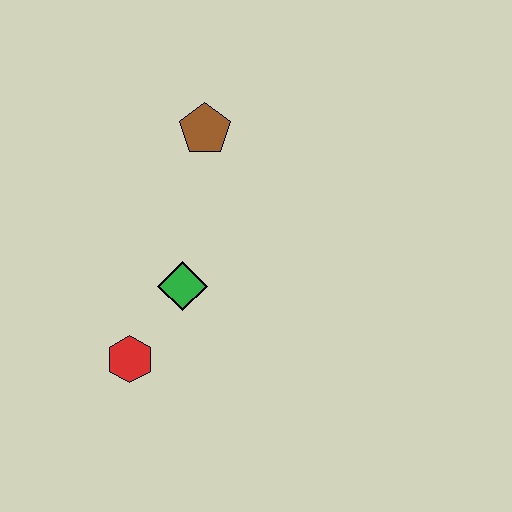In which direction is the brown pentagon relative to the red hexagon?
The brown pentagon is above the red hexagon.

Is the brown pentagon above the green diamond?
Yes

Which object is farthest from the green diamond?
The brown pentagon is farthest from the green diamond.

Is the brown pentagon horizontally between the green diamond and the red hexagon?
No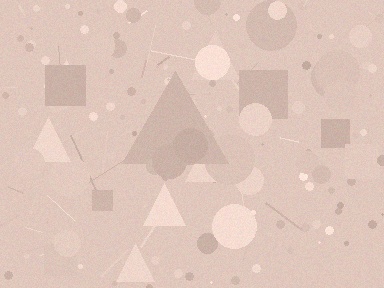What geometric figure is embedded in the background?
A triangle is embedded in the background.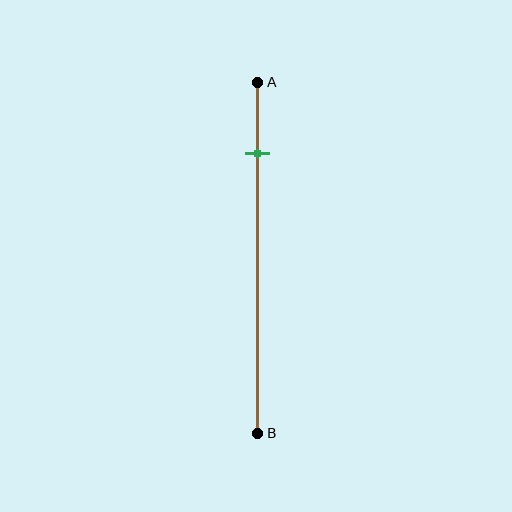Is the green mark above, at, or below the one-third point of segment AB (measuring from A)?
The green mark is above the one-third point of segment AB.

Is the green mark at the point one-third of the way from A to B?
No, the mark is at about 20% from A, not at the 33% one-third point.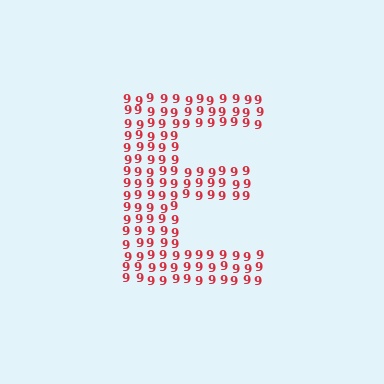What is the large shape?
The large shape is the letter E.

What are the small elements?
The small elements are digit 9's.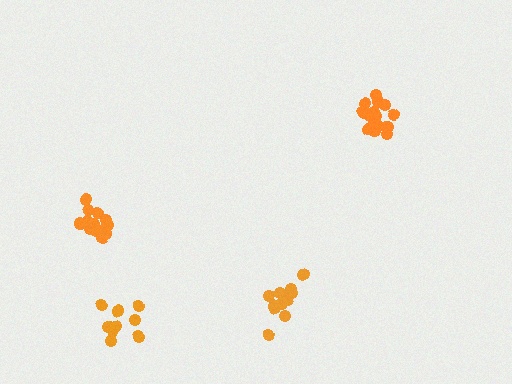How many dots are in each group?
Group 1: 15 dots, Group 2: 12 dots, Group 3: 17 dots, Group 4: 11 dots (55 total).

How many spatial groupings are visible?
There are 4 spatial groupings.